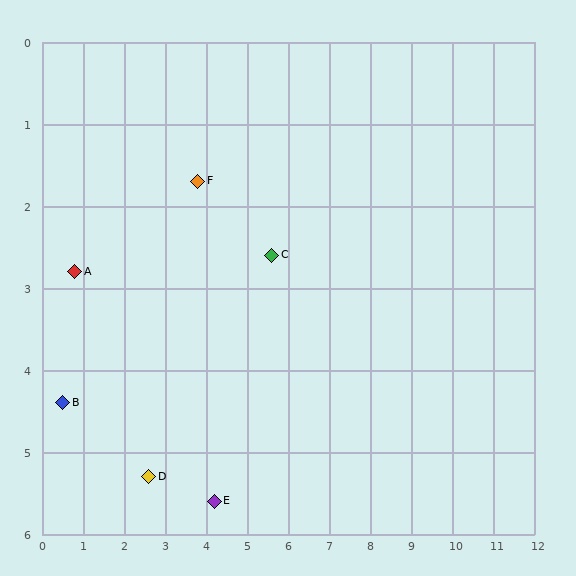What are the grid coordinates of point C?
Point C is at approximately (5.6, 2.6).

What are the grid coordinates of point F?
Point F is at approximately (3.8, 1.7).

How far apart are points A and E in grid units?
Points A and E are about 4.4 grid units apart.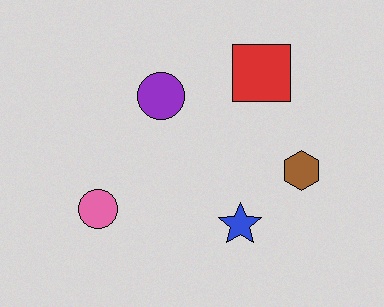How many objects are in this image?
There are 5 objects.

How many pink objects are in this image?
There is 1 pink object.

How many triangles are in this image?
There are no triangles.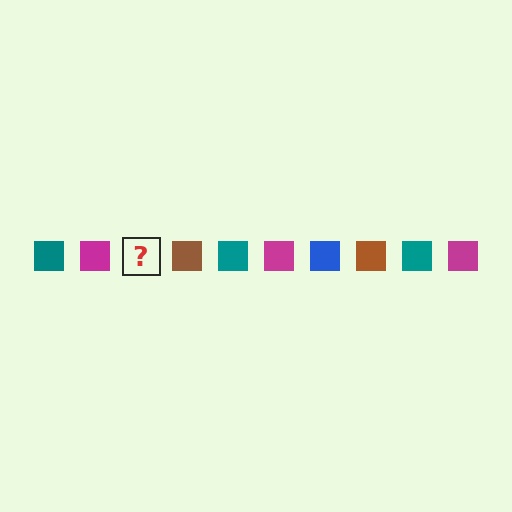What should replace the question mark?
The question mark should be replaced with a blue square.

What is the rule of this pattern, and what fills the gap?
The rule is that the pattern cycles through teal, magenta, blue, brown squares. The gap should be filled with a blue square.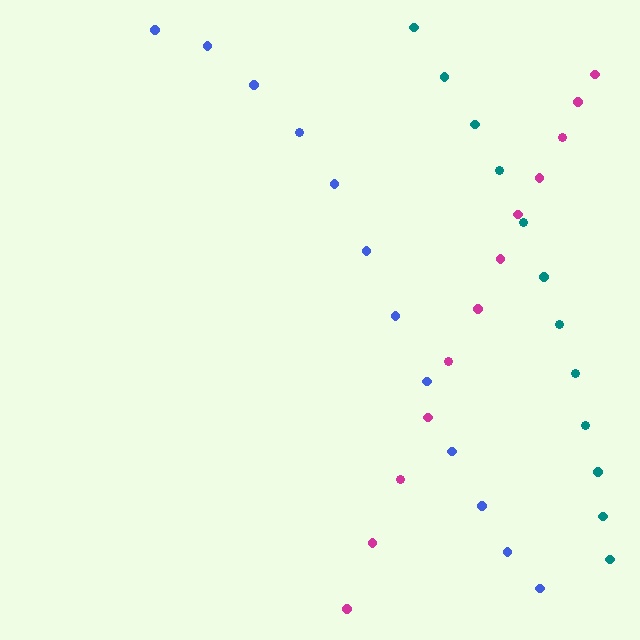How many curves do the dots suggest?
There are 3 distinct paths.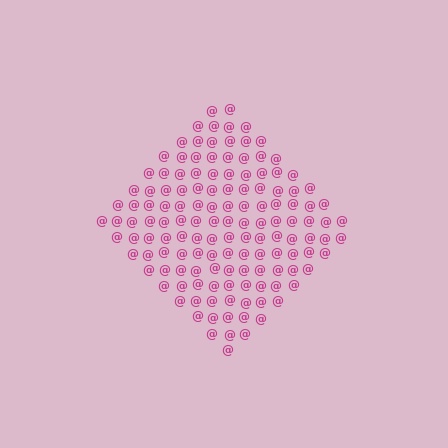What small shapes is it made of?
It is made of small at signs.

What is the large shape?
The large shape is a diamond.